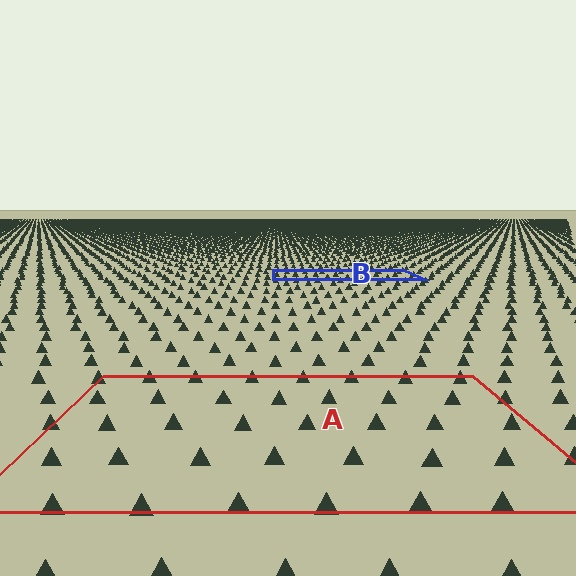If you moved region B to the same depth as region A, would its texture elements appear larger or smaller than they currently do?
They would appear larger. At a closer depth, the same texture elements are projected at a bigger on-screen size.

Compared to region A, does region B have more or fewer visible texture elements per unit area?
Region B has more texture elements per unit area — they are packed more densely because it is farther away.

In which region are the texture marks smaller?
The texture marks are smaller in region B, because it is farther away.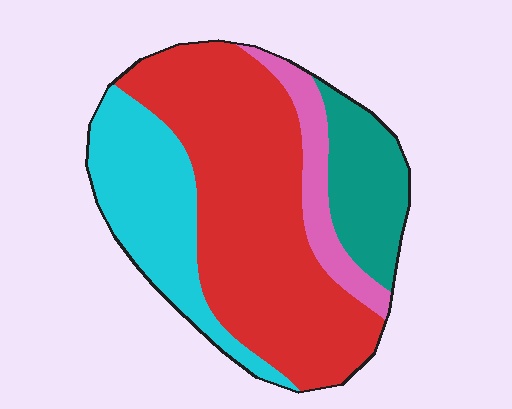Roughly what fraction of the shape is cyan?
Cyan covers around 25% of the shape.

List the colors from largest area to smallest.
From largest to smallest: red, cyan, teal, pink.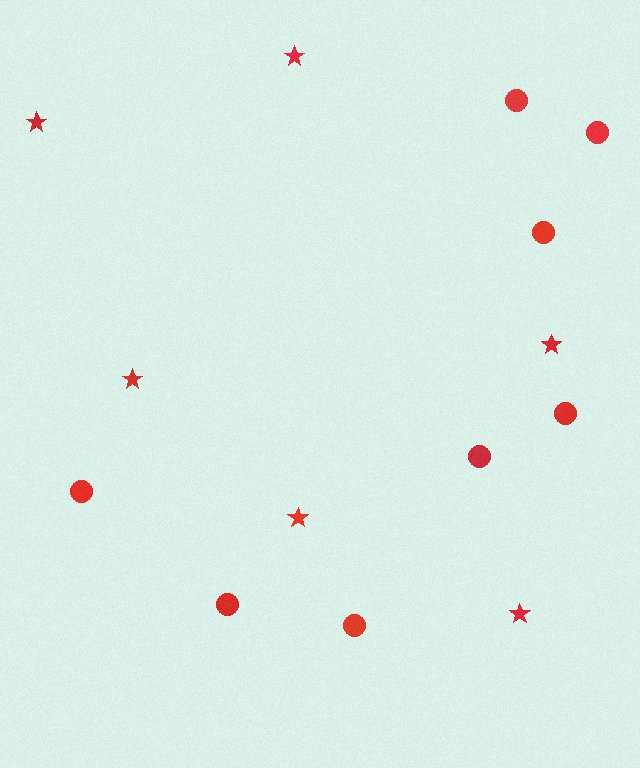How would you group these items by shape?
There are 2 groups: one group of circles (8) and one group of stars (6).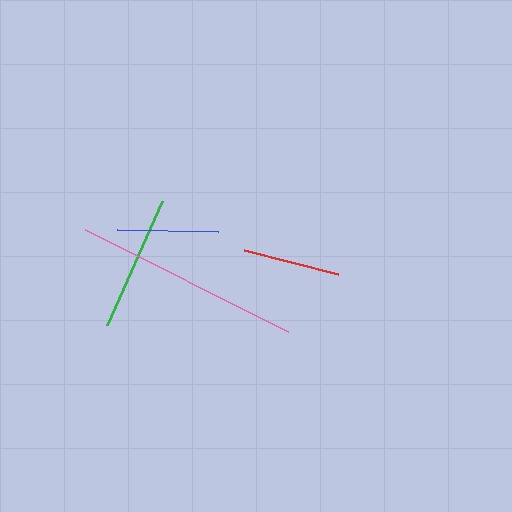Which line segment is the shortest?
The red line is the shortest at approximately 97 pixels.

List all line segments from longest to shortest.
From longest to shortest: pink, green, blue, red.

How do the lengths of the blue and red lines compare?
The blue and red lines are approximately the same length.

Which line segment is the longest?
The pink line is the longest at approximately 227 pixels.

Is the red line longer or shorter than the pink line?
The pink line is longer than the red line.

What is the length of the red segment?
The red segment is approximately 97 pixels long.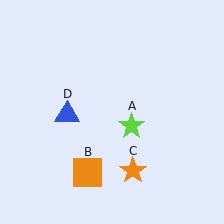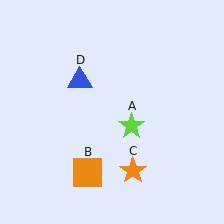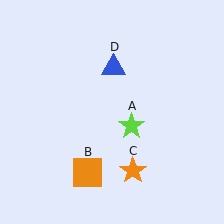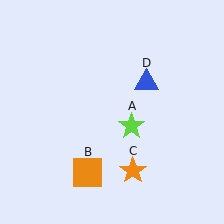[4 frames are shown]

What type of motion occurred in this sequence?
The blue triangle (object D) rotated clockwise around the center of the scene.